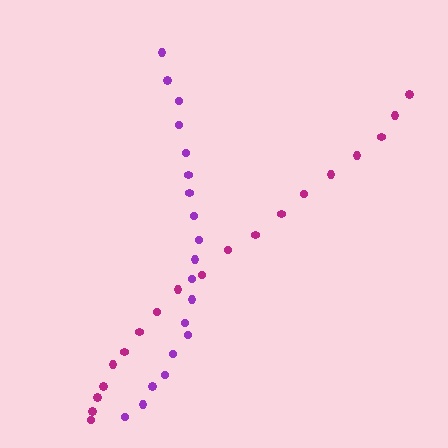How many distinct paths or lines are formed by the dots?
There are 2 distinct paths.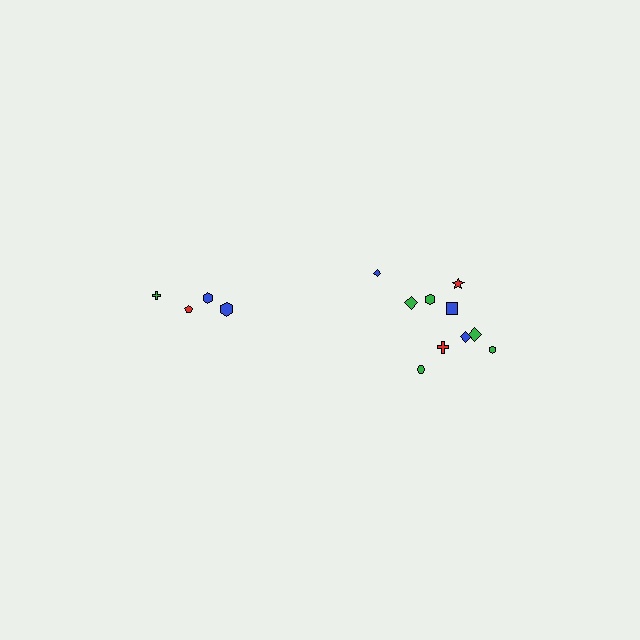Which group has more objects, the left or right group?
The right group.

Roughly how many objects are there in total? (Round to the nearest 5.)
Roughly 15 objects in total.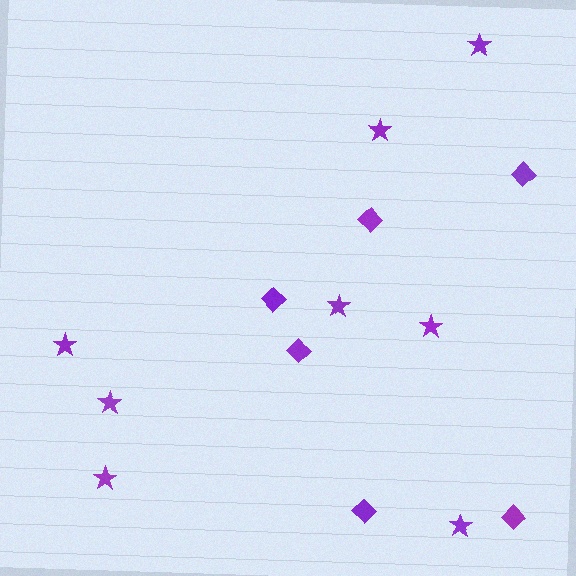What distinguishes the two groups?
There are 2 groups: one group of diamonds (6) and one group of stars (8).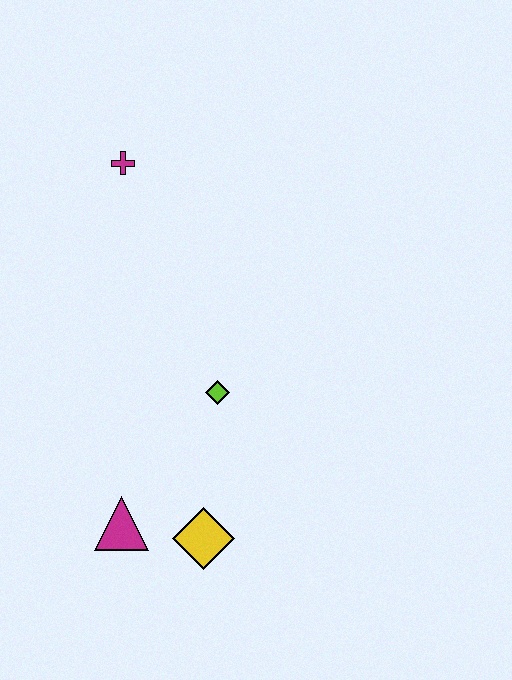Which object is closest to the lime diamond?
The yellow diamond is closest to the lime diamond.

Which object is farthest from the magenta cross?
The yellow diamond is farthest from the magenta cross.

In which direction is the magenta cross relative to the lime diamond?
The magenta cross is above the lime diamond.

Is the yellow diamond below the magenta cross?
Yes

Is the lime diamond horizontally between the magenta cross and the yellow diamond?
No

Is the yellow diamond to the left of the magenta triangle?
No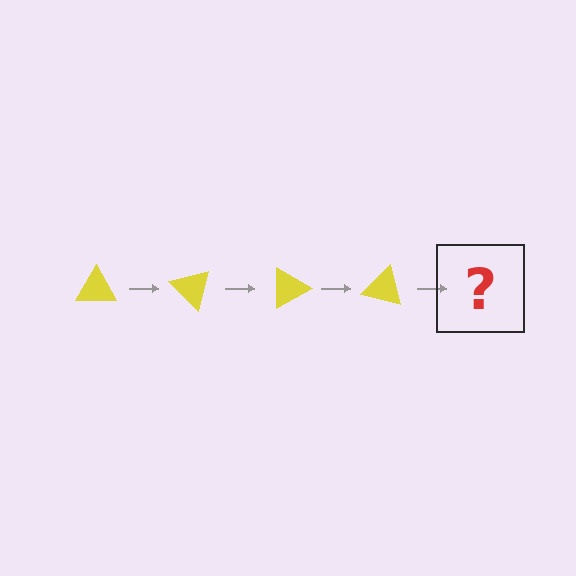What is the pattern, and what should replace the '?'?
The pattern is that the triangle rotates 45 degrees each step. The '?' should be a yellow triangle rotated 180 degrees.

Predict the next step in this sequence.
The next step is a yellow triangle rotated 180 degrees.